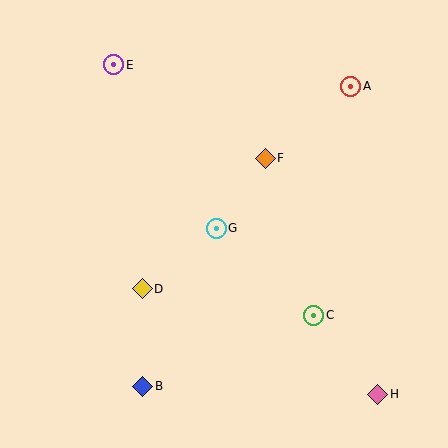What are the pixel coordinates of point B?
Point B is at (143, 386).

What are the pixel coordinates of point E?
Point E is at (114, 65).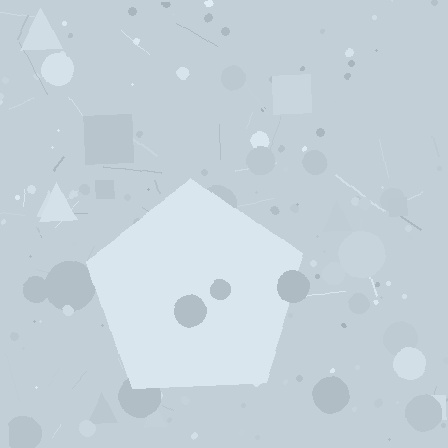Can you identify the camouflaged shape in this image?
The camouflaged shape is a pentagon.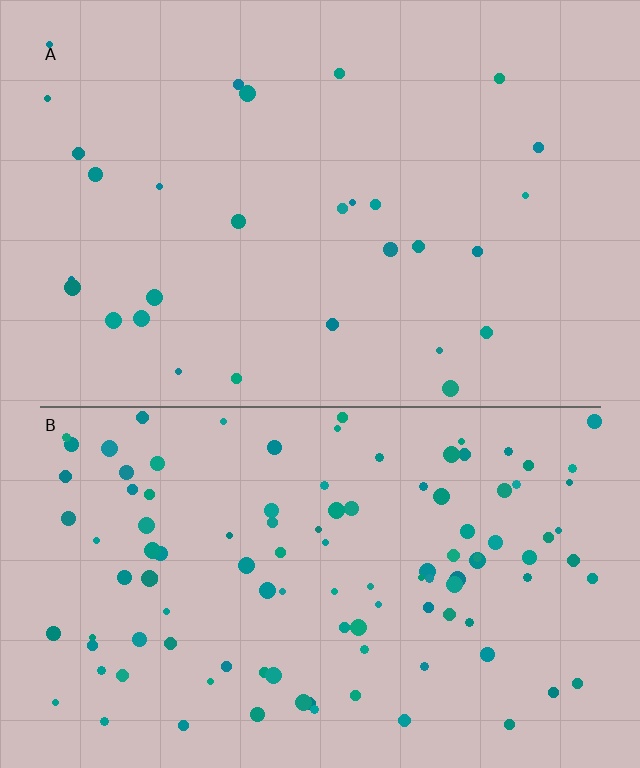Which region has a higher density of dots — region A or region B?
B (the bottom).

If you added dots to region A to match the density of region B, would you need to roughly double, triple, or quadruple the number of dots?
Approximately quadruple.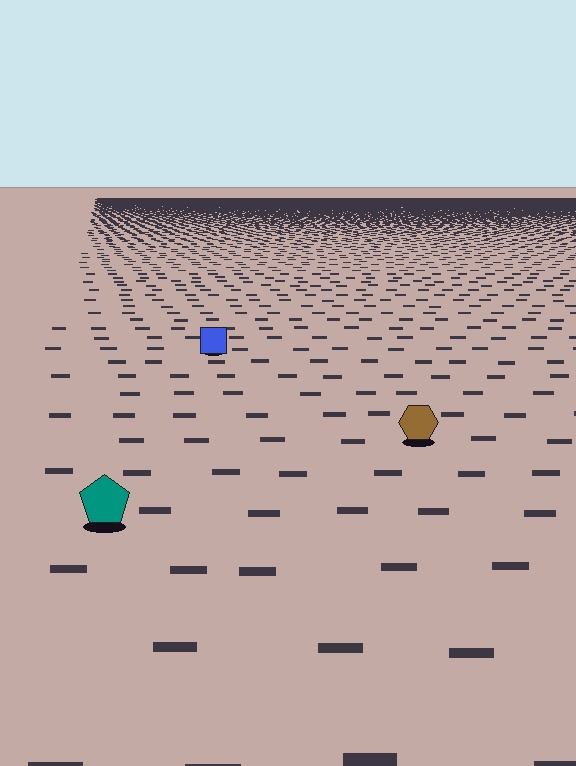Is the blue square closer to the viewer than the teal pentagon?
No. The teal pentagon is closer — you can tell from the texture gradient: the ground texture is coarser near it.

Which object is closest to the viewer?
The teal pentagon is closest. The texture marks near it are larger and more spread out.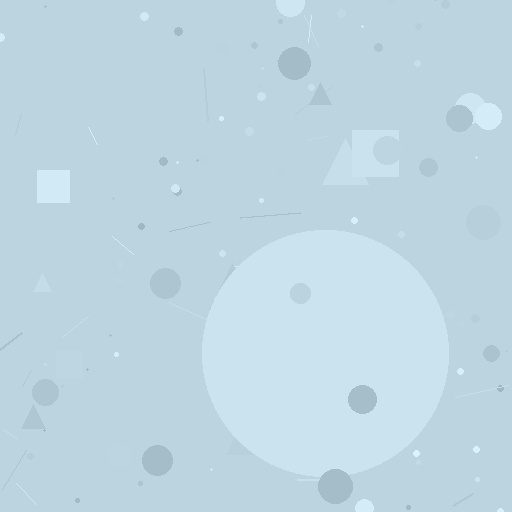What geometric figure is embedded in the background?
A circle is embedded in the background.